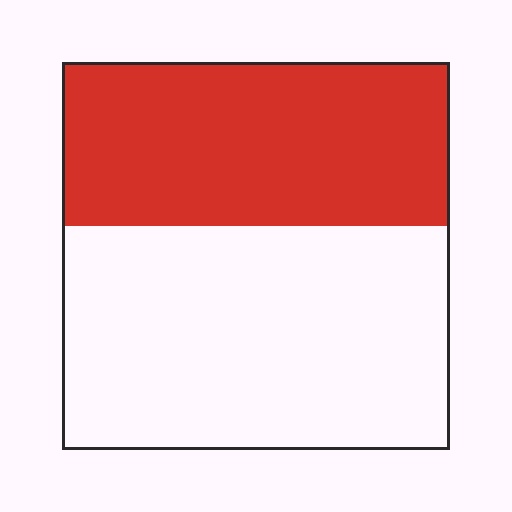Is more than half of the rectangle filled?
No.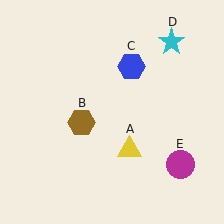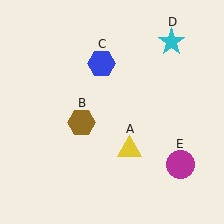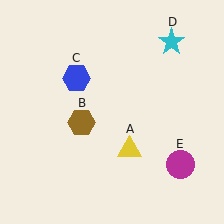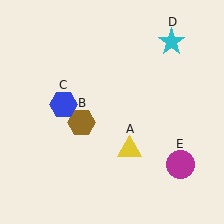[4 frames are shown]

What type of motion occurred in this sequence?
The blue hexagon (object C) rotated counterclockwise around the center of the scene.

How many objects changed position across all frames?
1 object changed position: blue hexagon (object C).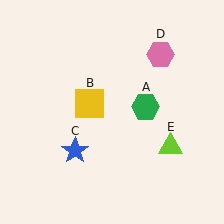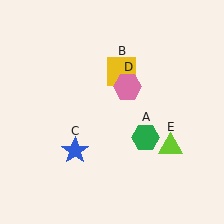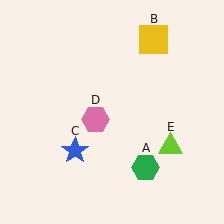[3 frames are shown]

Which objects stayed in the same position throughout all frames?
Blue star (object C) and lime triangle (object E) remained stationary.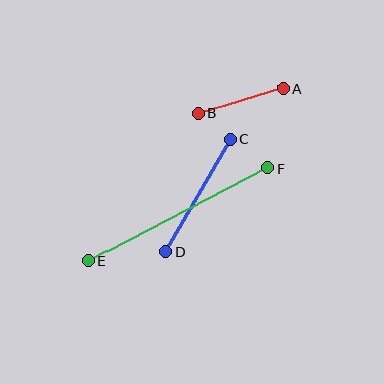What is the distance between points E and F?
The distance is approximately 202 pixels.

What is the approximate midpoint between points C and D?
The midpoint is at approximately (198, 196) pixels.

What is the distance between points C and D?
The distance is approximately 130 pixels.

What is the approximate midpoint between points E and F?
The midpoint is at approximately (178, 215) pixels.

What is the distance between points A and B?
The distance is approximately 88 pixels.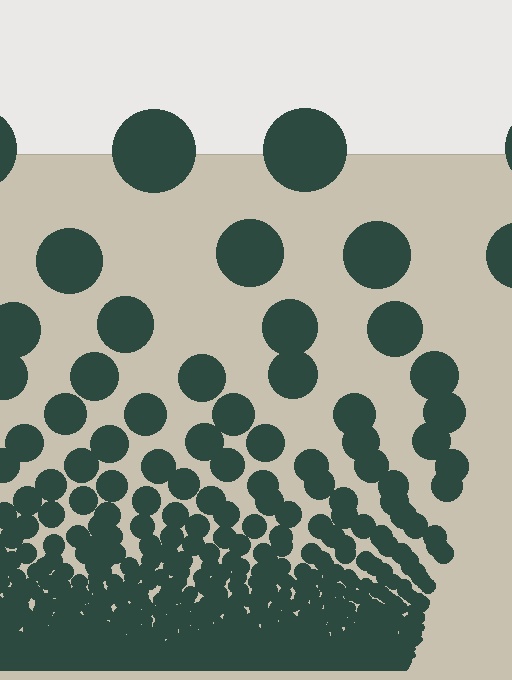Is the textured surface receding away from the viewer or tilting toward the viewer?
The surface appears to tilt toward the viewer. Texture elements get larger and sparser toward the top.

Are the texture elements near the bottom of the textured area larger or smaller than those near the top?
Smaller. The gradient is inverted — elements near the bottom are smaller and denser.